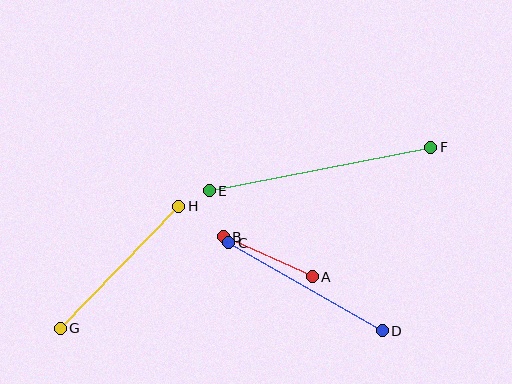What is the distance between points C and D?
The distance is approximately 177 pixels.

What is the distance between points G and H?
The distance is approximately 170 pixels.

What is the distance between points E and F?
The distance is approximately 226 pixels.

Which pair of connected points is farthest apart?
Points E and F are farthest apart.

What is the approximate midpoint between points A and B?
The midpoint is at approximately (268, 257) pixels.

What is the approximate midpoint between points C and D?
The midpoint is at approximately (305, 287) pixels.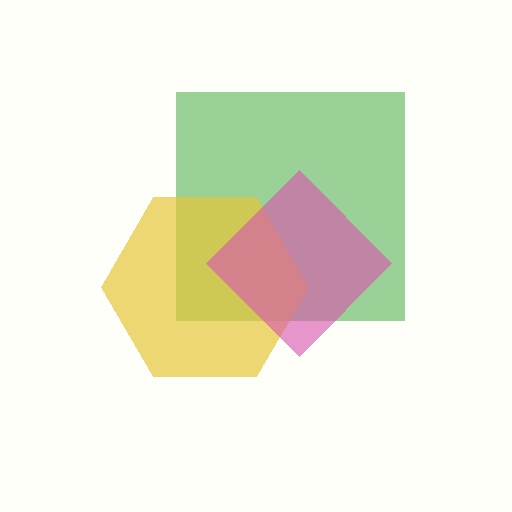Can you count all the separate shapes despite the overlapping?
Yes, there are 3 separate shapes.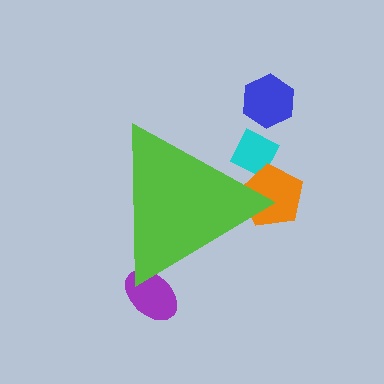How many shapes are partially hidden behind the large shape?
3 shapes are partially hidden.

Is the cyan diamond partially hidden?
Yes, the cyan diamond is partially hidden behind the lime triangle.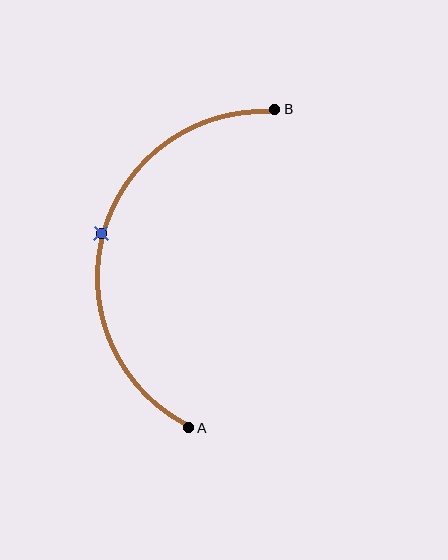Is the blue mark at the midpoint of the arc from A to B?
Yes. The blue mark lies on the arc at equal arc-length from both A and B — it is the arc midpoint.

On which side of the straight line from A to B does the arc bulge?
The arc bulges to the left of the straight line connecting A and B.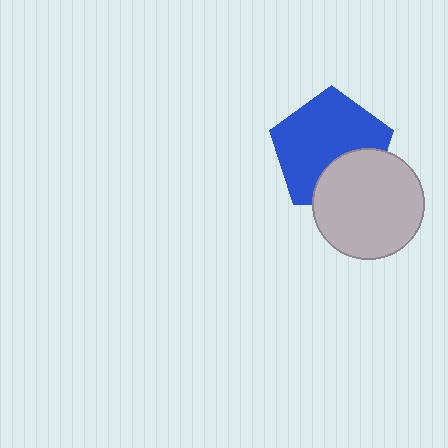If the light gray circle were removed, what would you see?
You would see the complete blue pentagon.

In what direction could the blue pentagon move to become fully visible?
The blue pentagon could move up. That would shift it out from behind the light gray circle entirely.